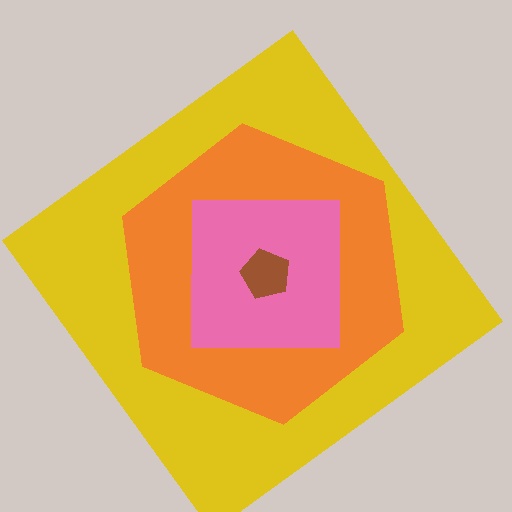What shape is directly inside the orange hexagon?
The pink square.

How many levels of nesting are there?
4.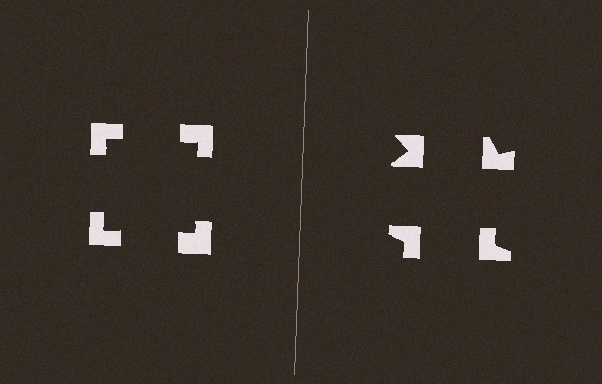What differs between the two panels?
The notched squares are positioned identically on both sides; only the wedge orientations differ. On the left they align to a square; on the right they are misaligned.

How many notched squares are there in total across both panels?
8 — 4 on each side.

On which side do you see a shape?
An illusory square appears on the left side. On the right side the wedge cuts are rotated, so no coherent shape forms.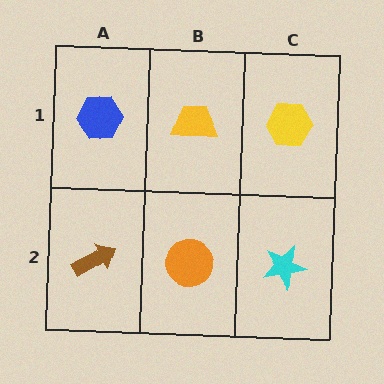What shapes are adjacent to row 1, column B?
An orange circle (row 2, column B), a blue hexagon (row 1, column A), a yellow hexagon (row 1, column C).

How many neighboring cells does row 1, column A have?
2.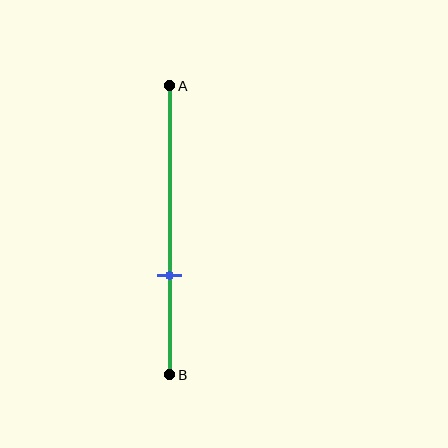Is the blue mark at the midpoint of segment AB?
No, the mark is at about 65% from A, not at the 50% midpoint.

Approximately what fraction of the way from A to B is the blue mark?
The blue mark is approximately 65% of the way from A to B.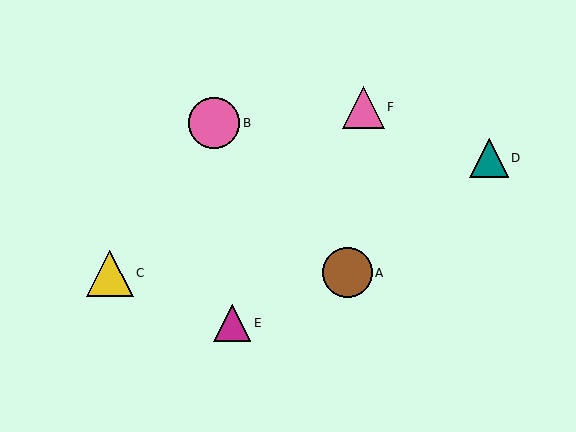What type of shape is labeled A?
Shape A is a brown circle.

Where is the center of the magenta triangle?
The center of the magenta triangle is at (232, 323).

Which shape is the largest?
The pink circle (labeled B) is the largest.